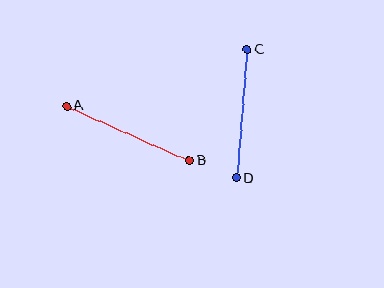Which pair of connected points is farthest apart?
Points A and B are farthest apart.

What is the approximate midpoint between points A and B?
The midpoint is at approximately (128, 133) pixels.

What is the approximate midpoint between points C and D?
The midpoint is at approximately (242, 114) pixels.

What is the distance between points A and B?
The distance is approximately 134 pixels.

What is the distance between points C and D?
The distance is approximately 129 pixels.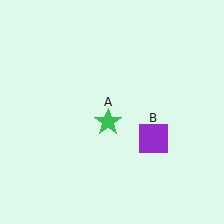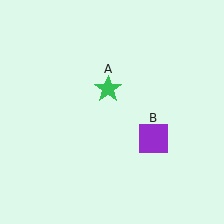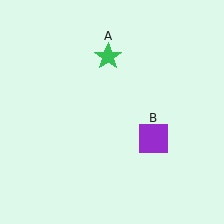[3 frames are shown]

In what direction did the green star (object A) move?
The green star (object A) moved up.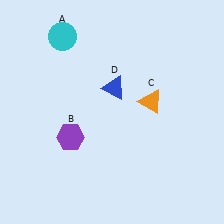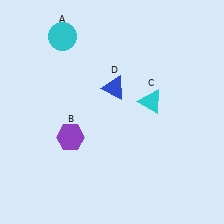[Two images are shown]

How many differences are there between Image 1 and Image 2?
There is 1 difference between the two images.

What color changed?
The triangle (C) changed from orange in Image 1 to cyan in Image 2.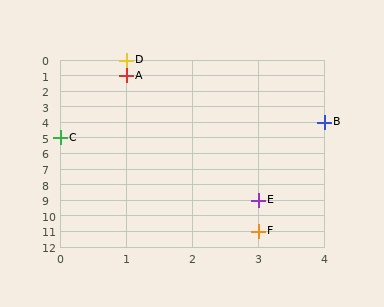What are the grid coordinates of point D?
Point D is at grid coordinates (1, 0).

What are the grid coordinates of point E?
Point E is at grid coordinates (3, 9).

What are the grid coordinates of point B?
Point B is at grid coordinates (4, 4).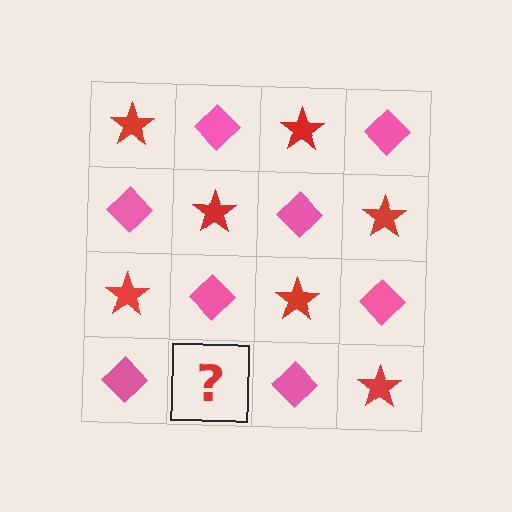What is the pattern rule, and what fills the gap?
The rule is that it alternates red star and pink diamond in a checkerboard pattern. The gap should be filled with a red star.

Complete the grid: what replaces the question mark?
The question mark should be replaced with a red star.